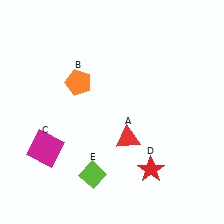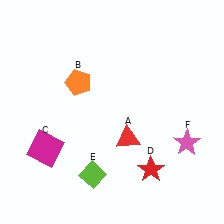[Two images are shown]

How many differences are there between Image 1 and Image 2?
There is 1 difference between the two images.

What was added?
A pink star (F) was added in Image 2.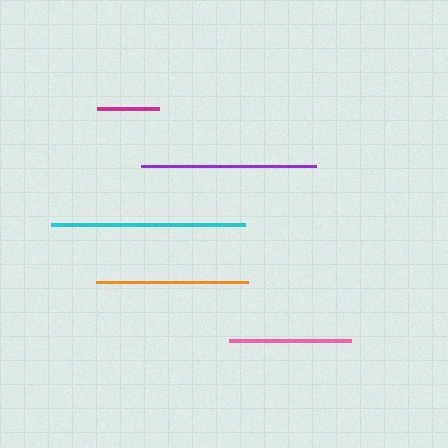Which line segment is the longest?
The cyan line is the longest at approximately 194 pixels.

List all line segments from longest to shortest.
From longest to shortest: cyan, purple, orange, pink, magenta.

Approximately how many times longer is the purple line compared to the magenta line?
The purple line is approximately 2.9 times the length of the magenta line.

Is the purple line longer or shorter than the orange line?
The purple line is longer than the orange line.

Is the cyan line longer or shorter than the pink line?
The cyan line is longer than the pink line.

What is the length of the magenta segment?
The magenta segment is approximately 61 pixels long.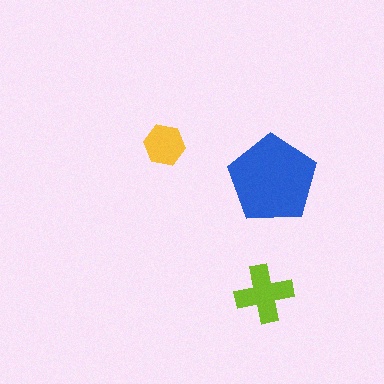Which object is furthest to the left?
The yellow hexagon is leftmost.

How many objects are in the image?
There are 3 objects in the image.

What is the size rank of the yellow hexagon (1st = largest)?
3rd.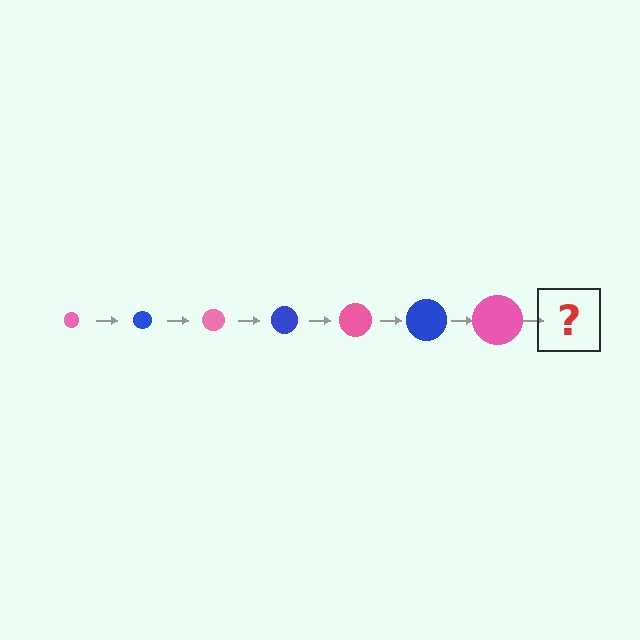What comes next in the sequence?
The next element should be a blue circle, larger than the previous one.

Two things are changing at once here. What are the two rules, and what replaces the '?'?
The two rules are that the circle grows larger each step and the color cycles through pink and blue. The '?' should be a blue circle, larger than the previous one.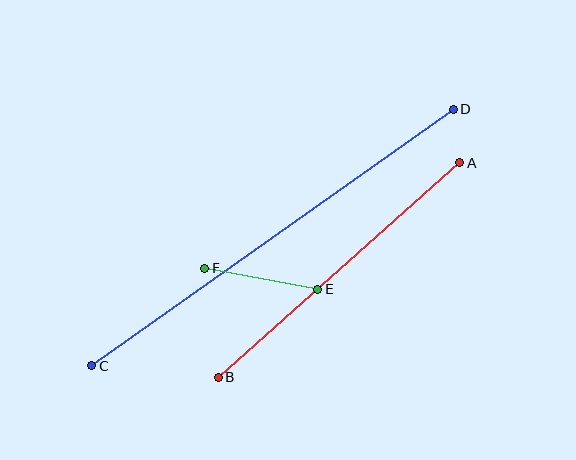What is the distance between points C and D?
The distance is approximately 443 pixels.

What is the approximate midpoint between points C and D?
The midpoint is at approximately (272, 238) pixels.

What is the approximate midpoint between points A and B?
The midpoint is at approximately (339, 270) pixels.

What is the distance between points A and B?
The distance is approximately 323 pixels.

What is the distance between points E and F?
The distance is approximately 115 pixels.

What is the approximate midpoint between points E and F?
The midpoint is at approximately (261, 279) pixels.